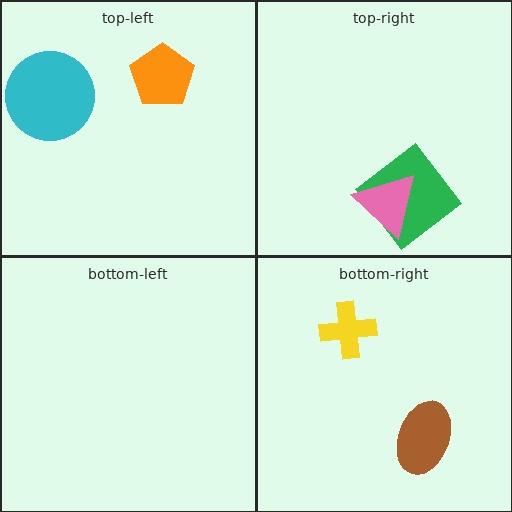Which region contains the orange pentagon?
The top-left region.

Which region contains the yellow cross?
The bottom-right region.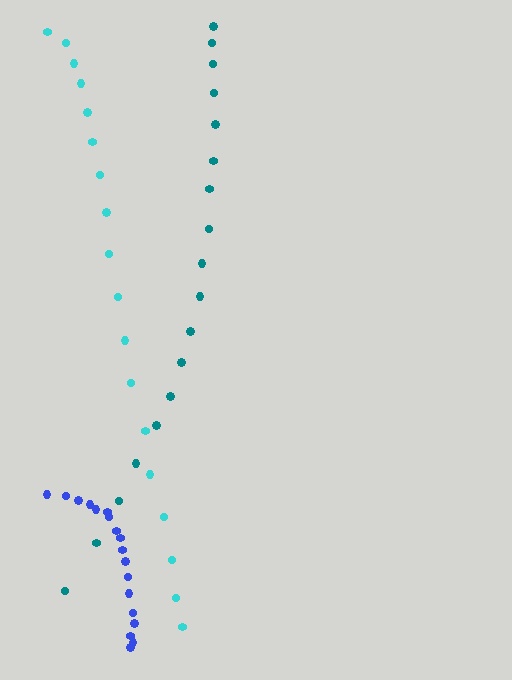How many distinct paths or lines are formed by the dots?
There are 3 distinct paths.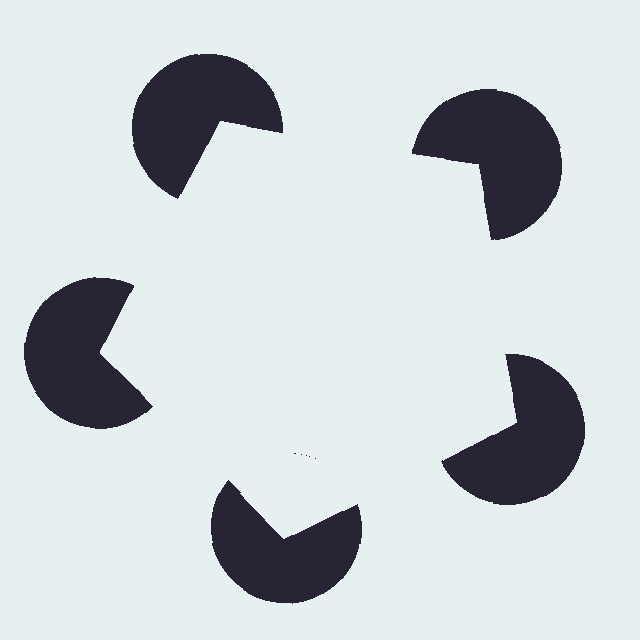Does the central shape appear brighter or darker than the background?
It typically appears slightly brighter than the background, even though no actual brightness change is drawn.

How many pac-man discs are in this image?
There are 5 — one at each vertex of the illusory pentagon.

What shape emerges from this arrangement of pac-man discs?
An illusory pentagon — its edges are inferred from the aligned wedge cuts in the pac-man discs, not physically drawn.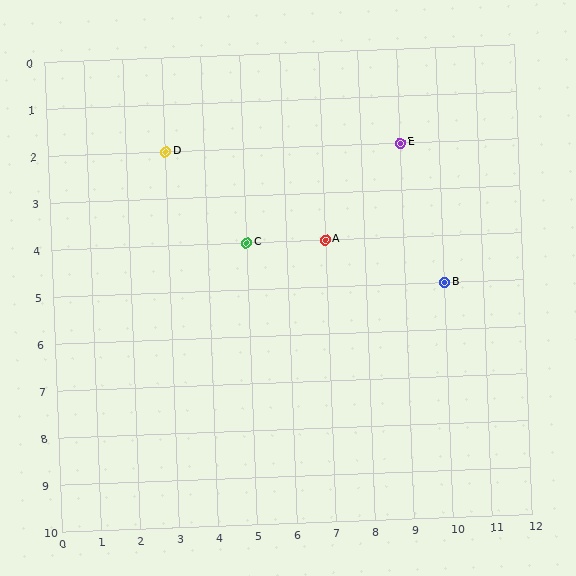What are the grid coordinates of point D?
Point D is at grid coordinates (3, 2).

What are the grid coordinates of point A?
Point A is at grid coordinates (7, 4).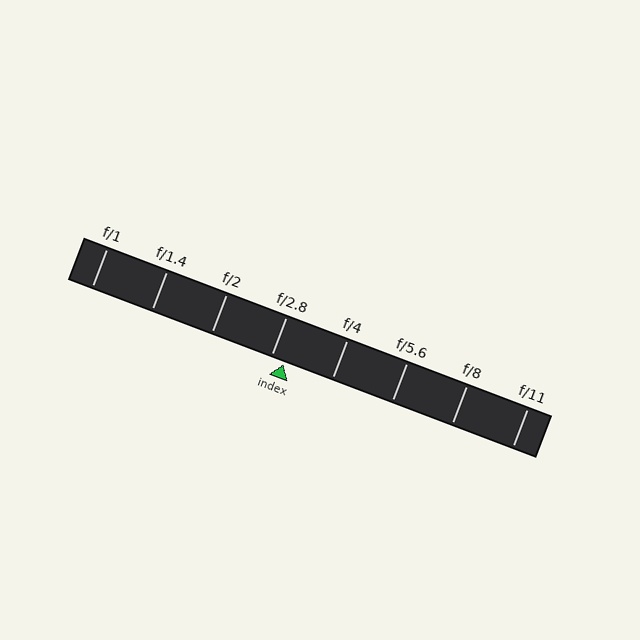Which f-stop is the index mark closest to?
The index mark is closest to f/2.8.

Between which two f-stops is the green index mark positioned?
The index mark is between f/2.8 and f/4.